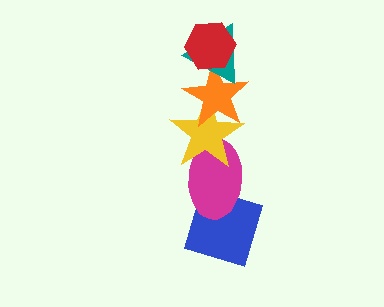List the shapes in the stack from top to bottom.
From top to bottom: the red hexagon, the teal triangle, the orange star, the yellow star, the magenta ellipse, the blue diamond.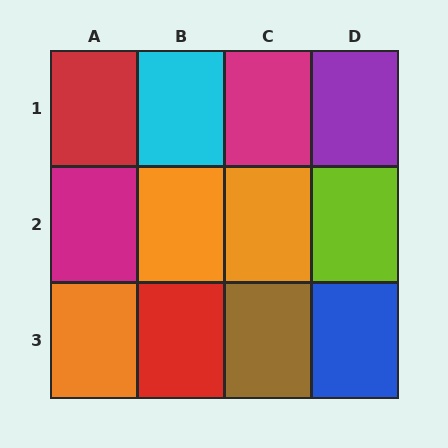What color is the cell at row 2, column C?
Orange.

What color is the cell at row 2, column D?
Lime.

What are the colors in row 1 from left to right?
Red, cyan, magenta, purple.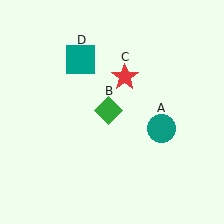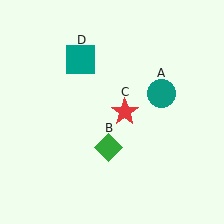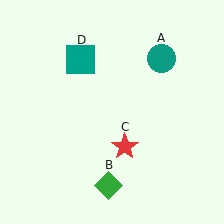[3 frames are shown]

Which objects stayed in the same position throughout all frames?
Teal square (object D) remained stationary.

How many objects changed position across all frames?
3 objects changed position: teal circle (object A), green diamond (object B), red star (object C).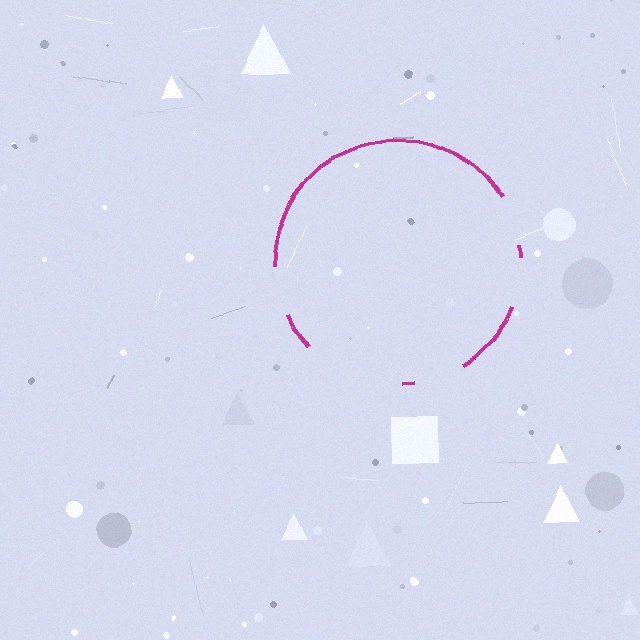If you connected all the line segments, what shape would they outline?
They would outline a circle.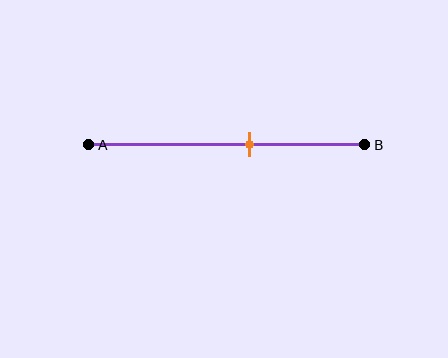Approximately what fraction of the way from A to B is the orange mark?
The orange mark is approximately 60% of the way from A to B.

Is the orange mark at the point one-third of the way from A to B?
No, the mark is at about 60% from A, not at the 33% one-third point.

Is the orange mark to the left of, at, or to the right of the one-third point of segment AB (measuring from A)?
The orange mark is to the right of the one-third point of segment AB.